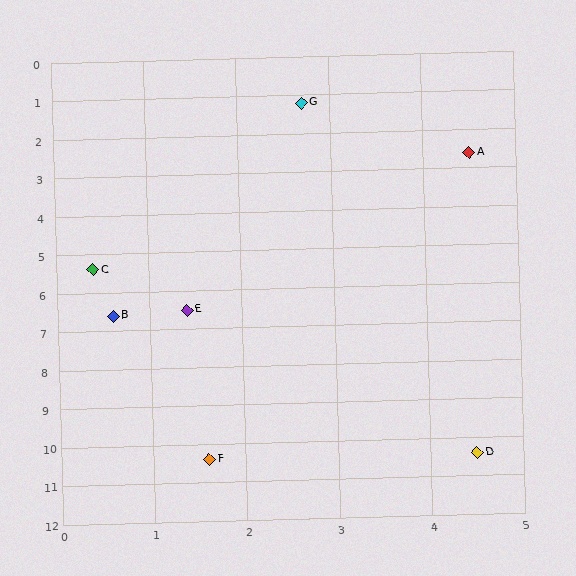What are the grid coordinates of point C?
Point C is at approximately (0.4, 5.4).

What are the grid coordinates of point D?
Point D is at approximately (4.5, 10.4).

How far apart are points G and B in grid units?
Points G and B are about 5.8 grid units apart.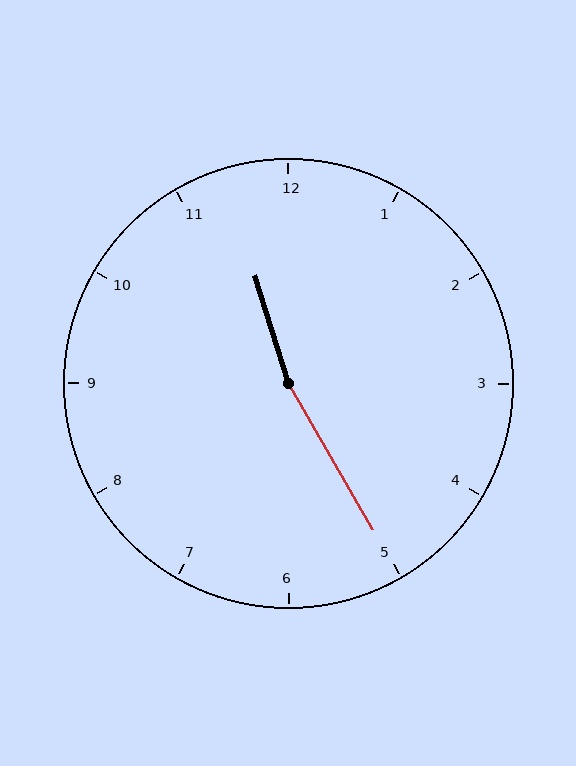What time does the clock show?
11:25.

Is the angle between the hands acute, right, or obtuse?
It is obtuse.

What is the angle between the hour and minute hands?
Approximately 168 degrees.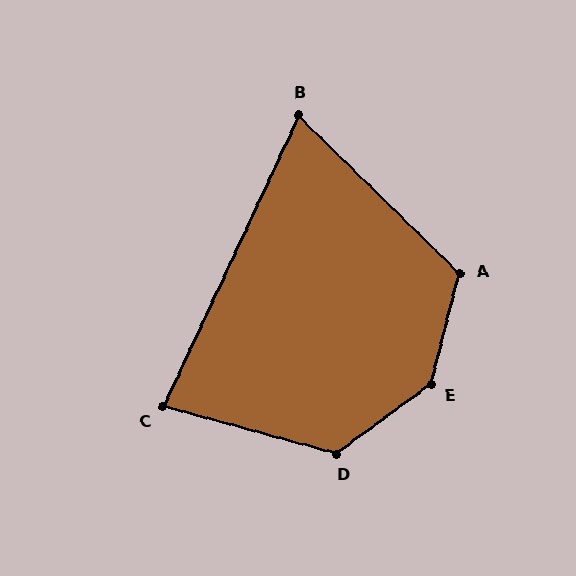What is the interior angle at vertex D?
Approximately 128 degrees (obtuse).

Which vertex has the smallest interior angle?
B, at approximately 71 degrees.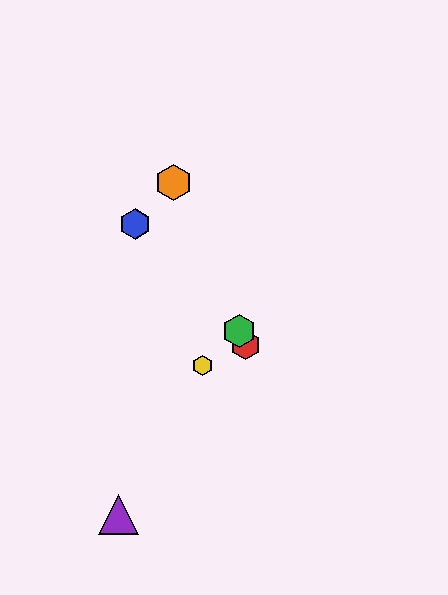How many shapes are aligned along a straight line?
3 shapes (the red hexagon, the green hexagon, the orange hexagon) are aligned along a straight line.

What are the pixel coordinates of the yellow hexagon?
The yellow hexagon is at (202, 366).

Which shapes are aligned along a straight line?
The red hexagon, the green hexagon, the orange hexagon are aligned along a straight line.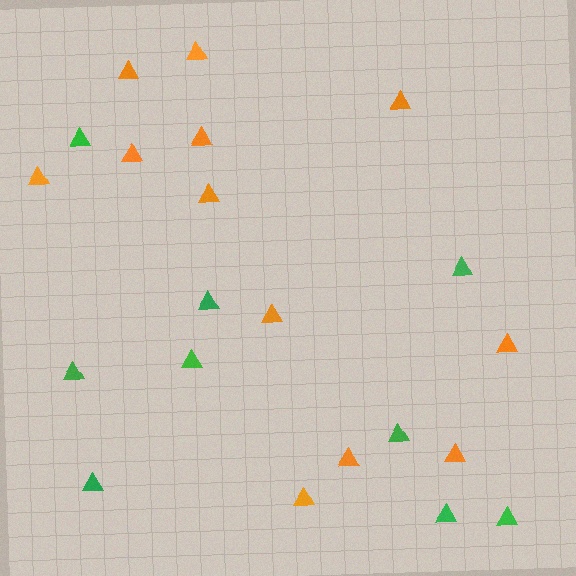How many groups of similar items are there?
There are 2 groups: one group of green triangles (9) and one group of orange triangles (12).